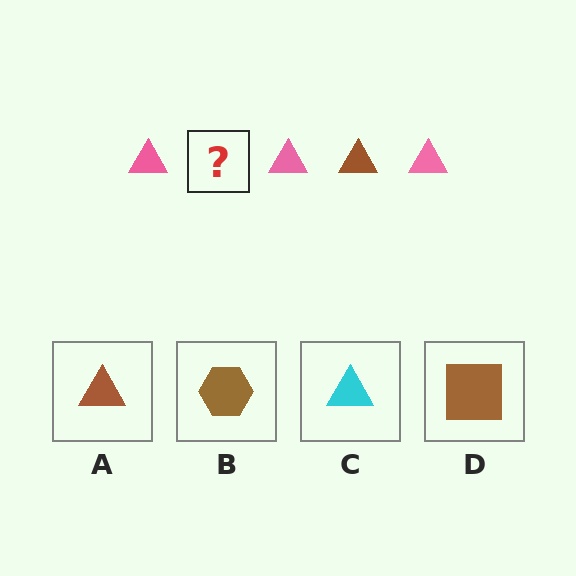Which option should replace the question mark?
Option A.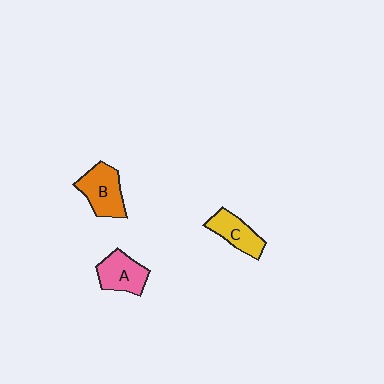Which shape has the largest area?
Shape B (orange).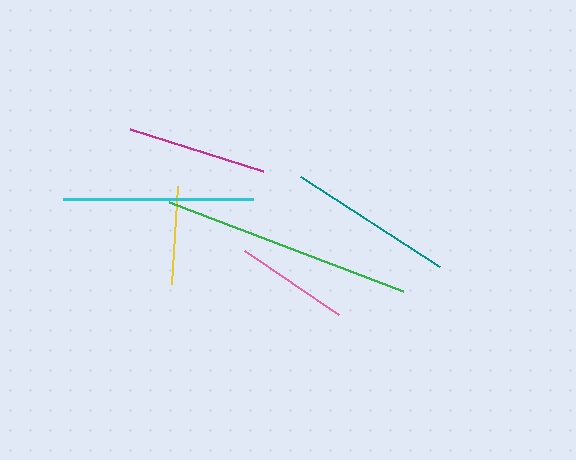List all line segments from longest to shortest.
From longest to shortest: green, cyan, teal, magenta, pink, yellow.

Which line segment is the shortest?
The yellow line is the shortest at approximately 98 pixels.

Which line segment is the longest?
The green line is the longest at approximately 250 pixels.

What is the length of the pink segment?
The pink segment is approximately 114 pixels long.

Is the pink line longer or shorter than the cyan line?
The cyan line is longer than the pink line.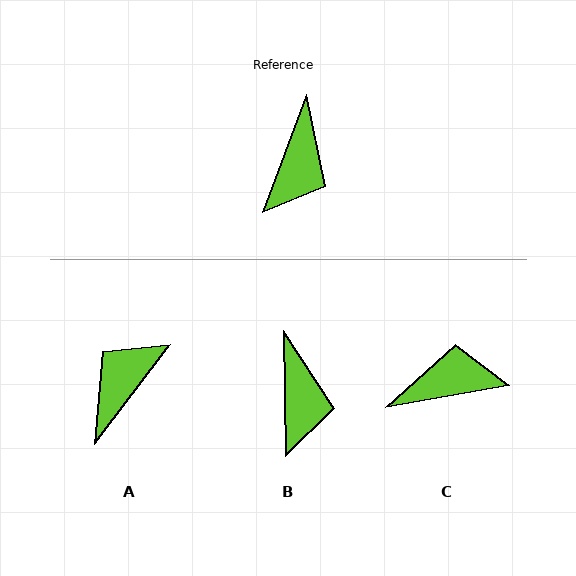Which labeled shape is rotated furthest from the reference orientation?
A, about 164 degrees away.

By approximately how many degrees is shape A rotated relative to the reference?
Approximately 164 degrees counter-clockwise.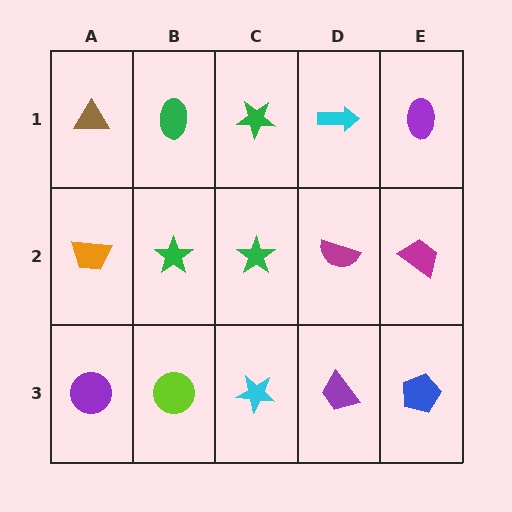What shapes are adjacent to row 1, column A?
An orange trapezoid (row 2, column A), a green ellipse (row 1, column B).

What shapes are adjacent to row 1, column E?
A magenta trapezoid (row 2, column E), a cyan arrow (row 1, column D).